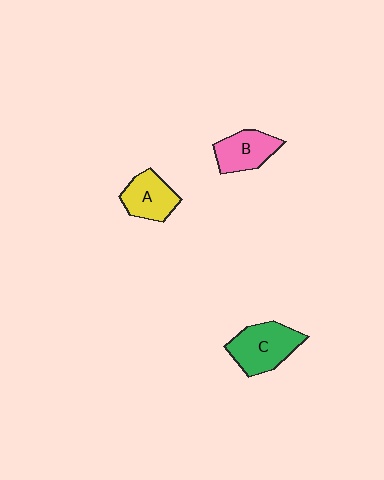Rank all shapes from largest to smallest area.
From largest to smallest: C (green), B (pink), A (yellow).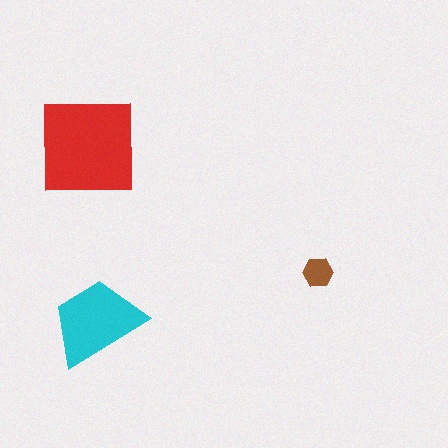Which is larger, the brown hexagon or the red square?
The red square.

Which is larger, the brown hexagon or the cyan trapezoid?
The cyan trapezoid.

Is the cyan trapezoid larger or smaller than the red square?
Smaller.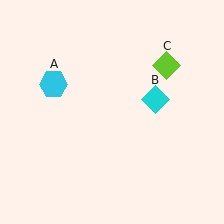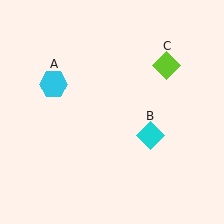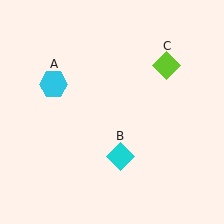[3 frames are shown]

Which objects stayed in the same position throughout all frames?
Cyan hexagon (object A) and lime diamond (object C) remained stationary.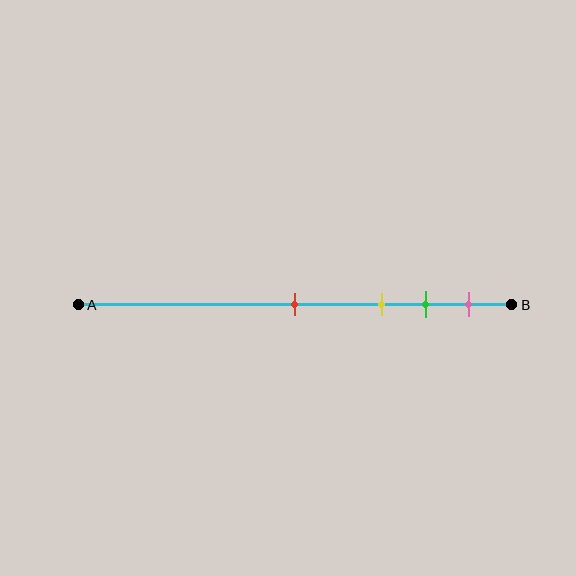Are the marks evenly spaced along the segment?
No, the marks are not evenly spaced.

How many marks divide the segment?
There are 4 marks dividing the segment.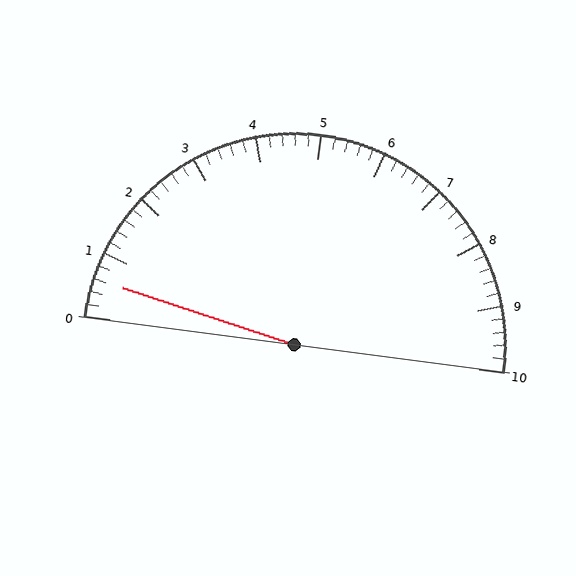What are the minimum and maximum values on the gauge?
The gauge ranges from 0 to 10.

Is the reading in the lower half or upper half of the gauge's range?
The reading is in the lower half of the range (0 to 10).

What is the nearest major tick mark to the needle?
The nearest major tick mark is 1.